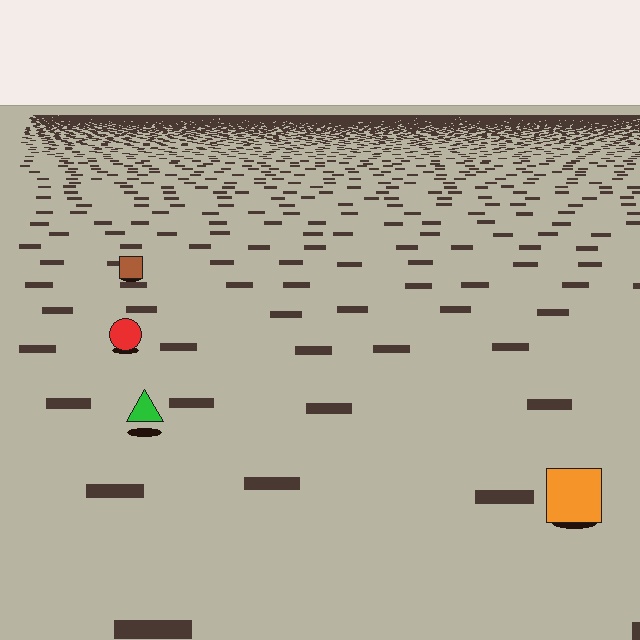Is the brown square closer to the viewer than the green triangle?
No. The green triangle is closer — you can tell from the texture gradient: the ground texture is coarser near it.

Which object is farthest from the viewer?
The brown square is farthest from the viewer. It appears smaller and the ground texture around it is denser.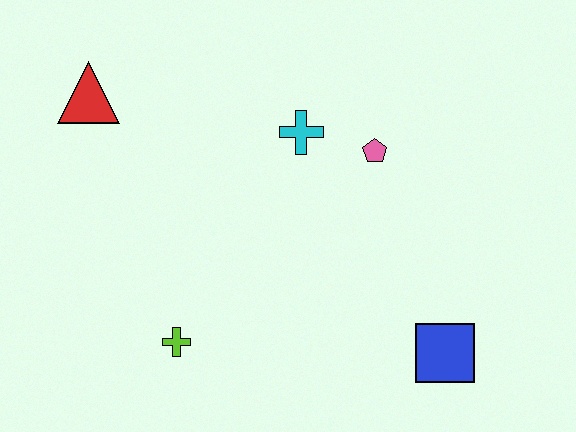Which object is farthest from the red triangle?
The blue square is farthest from the red triangle.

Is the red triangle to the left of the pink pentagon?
Yes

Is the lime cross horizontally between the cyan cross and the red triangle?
Yes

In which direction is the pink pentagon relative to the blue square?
The pink pentagon is above the blue square.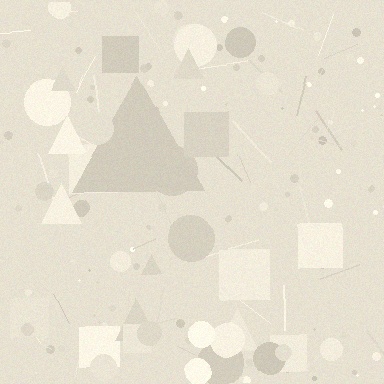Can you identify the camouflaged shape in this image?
The camouflaged shape is a triangle.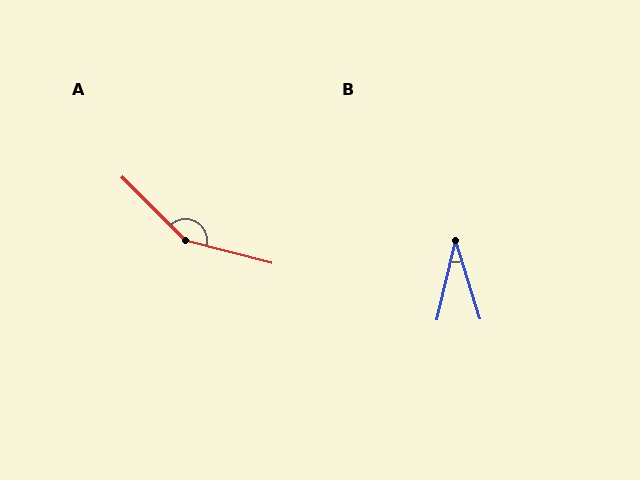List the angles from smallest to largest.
B (31°), A (150°).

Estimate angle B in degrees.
Approximately 31 degrees.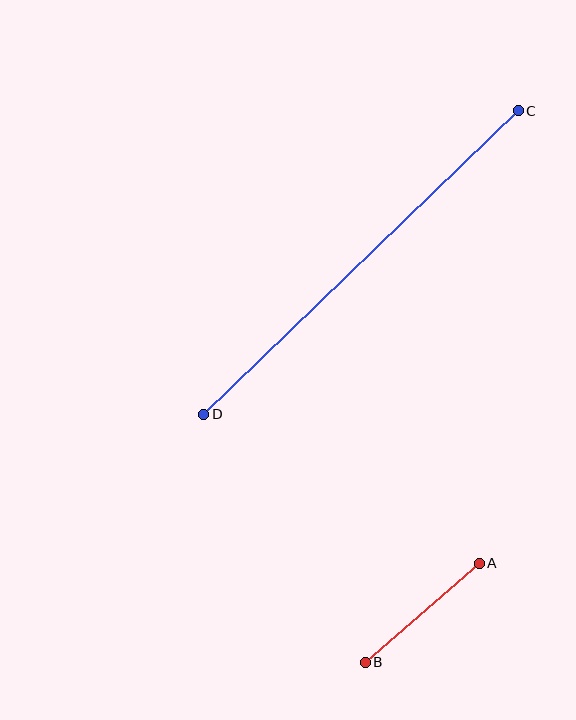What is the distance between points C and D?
The distance is approximately 437 pixels.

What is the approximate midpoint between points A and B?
The midpoint is at approximately (422, 613) pixels.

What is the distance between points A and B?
The distance is approximately 152 pixels.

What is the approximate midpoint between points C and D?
The midpoint is at approximately (361, 263) pixels.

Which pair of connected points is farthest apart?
Points C and D are farthest apart.